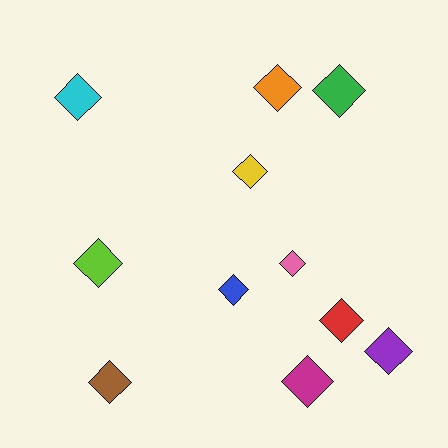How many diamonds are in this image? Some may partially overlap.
There are 11 diamonds.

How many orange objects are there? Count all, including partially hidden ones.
There is 1 orange object.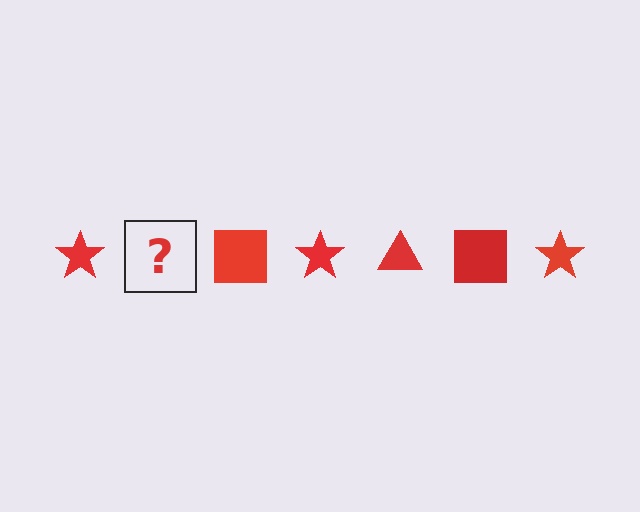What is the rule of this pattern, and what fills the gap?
The rule is that the pattern cycles through star, triangle, square shapes in red. The gap should be filled with a red triangle.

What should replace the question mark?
The question mark should be replaced with a red triangle.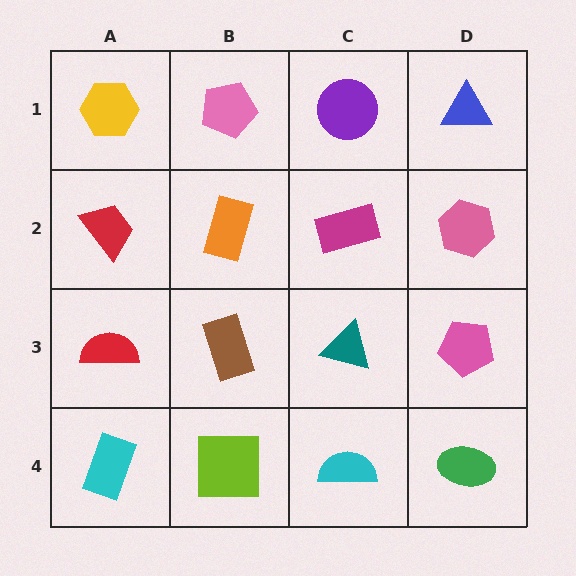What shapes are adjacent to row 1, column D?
A pink hexagon (row 2, column D), a purple circle (row 1, column C).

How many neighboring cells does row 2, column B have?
4.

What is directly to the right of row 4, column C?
A green ellipse.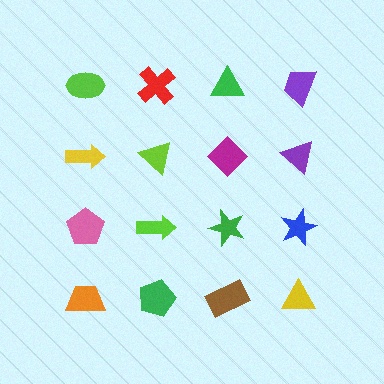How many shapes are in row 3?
4 shapes.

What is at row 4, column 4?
A yellow triangle.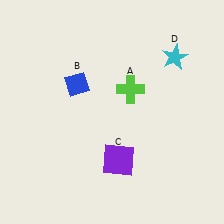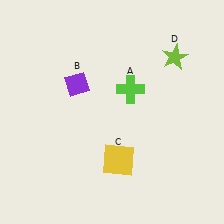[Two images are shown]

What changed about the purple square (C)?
In Image 1, C is purple. In Image 2, it changed to yellow.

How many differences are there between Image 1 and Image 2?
There are 3 differences between the two images.